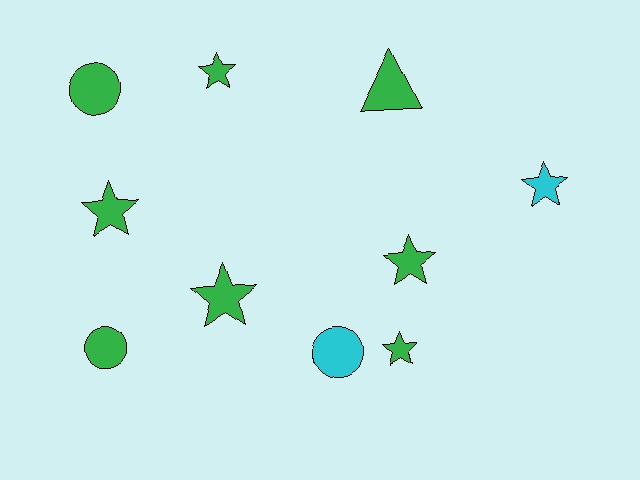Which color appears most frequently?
Green, with 8 objects.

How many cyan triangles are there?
There are no cyan triangles.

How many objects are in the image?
There are 10 objects.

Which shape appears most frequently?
Star, with 6 objects.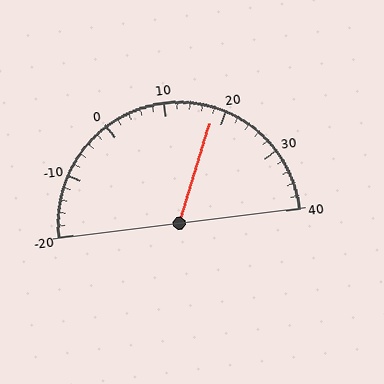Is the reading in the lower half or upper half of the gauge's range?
The reading is in the upper half of the range (-20 to 40).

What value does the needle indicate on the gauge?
The needle indicates approximately 18.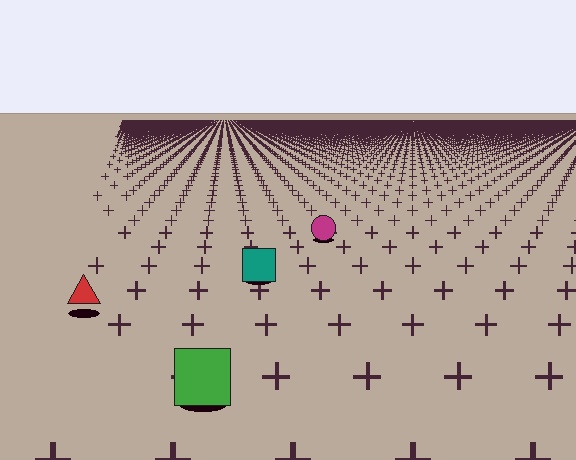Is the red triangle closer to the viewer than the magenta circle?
Yes. The red triangle is closer — you can tell from the texture gradient: the ground texture is coarser near it.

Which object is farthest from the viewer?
The magenta circle is farthest from the viewer. It appears smaller and the ground texture around it is denser.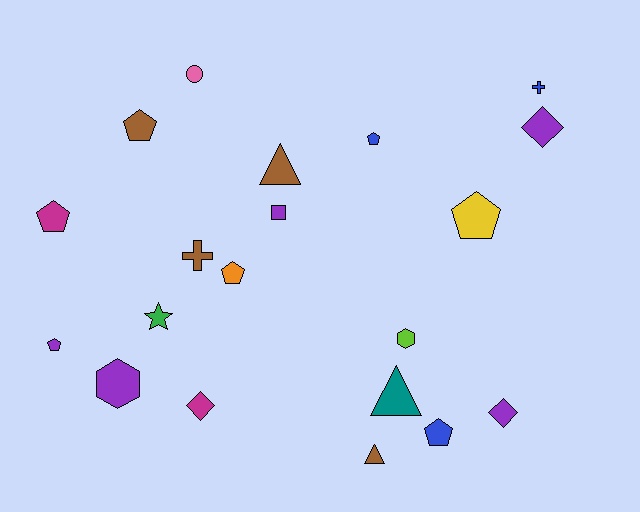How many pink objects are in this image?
There is 1 pink object.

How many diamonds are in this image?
There are 3 diamonds.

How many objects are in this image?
There are 20 objects.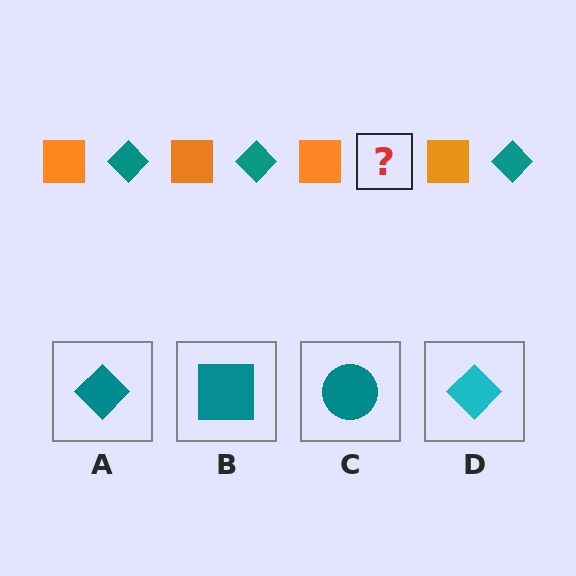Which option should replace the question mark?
Option A.